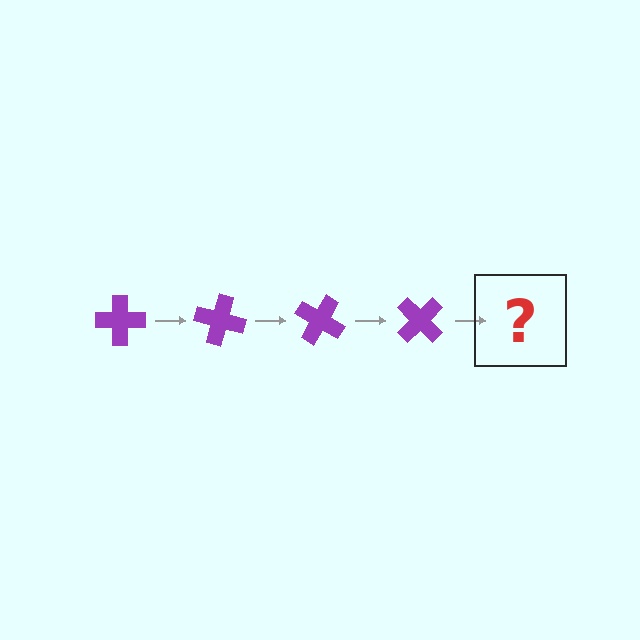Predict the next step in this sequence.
The next step is a purple cross rotated 60 degrees.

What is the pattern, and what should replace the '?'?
The pattern is that the cross rotates 15 degrees each step. The '?' should be a purple cross rotated 60 degrees.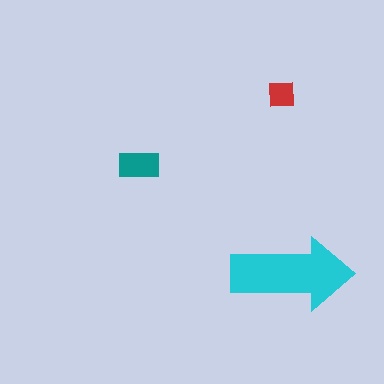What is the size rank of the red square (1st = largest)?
3rd.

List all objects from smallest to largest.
The red square, the teal rectangle, the cyan arrow.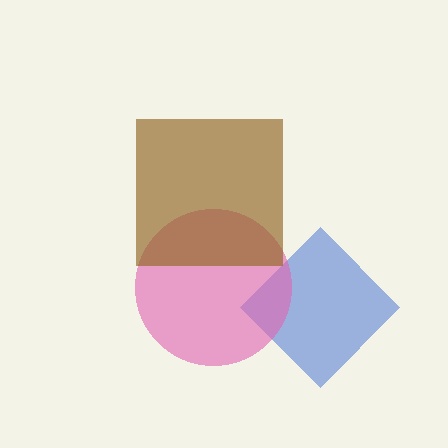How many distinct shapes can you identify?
There are 3 distinct shapes: a blue diamond, a pink circle, a brown square.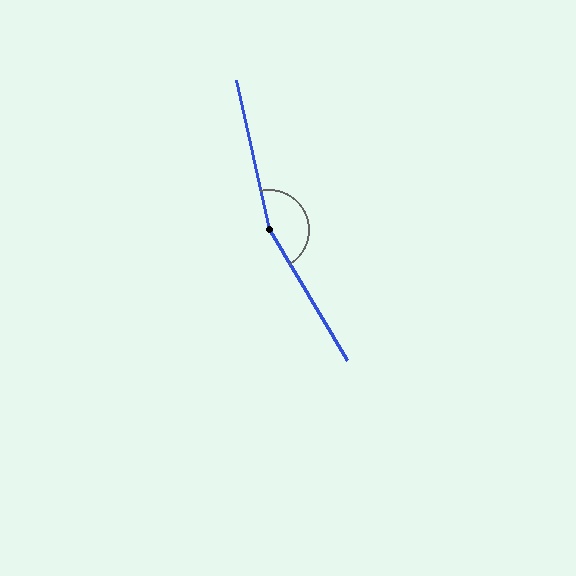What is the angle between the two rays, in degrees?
Approximately 162 degrees.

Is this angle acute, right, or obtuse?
It is obtuse.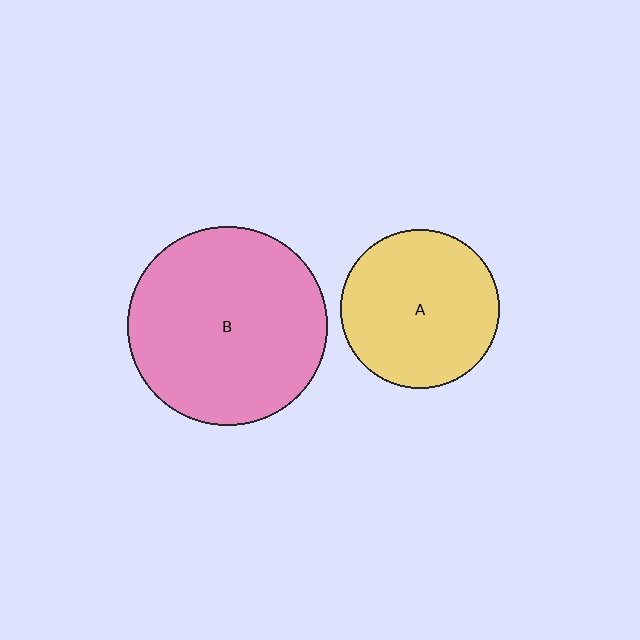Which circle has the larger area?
Circle B (pink).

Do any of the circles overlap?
No, none of the circles overlap.